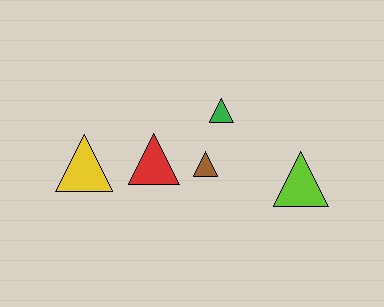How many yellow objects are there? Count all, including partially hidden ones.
There is 1 yellow object.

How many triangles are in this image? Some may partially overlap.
There are 5 triangles.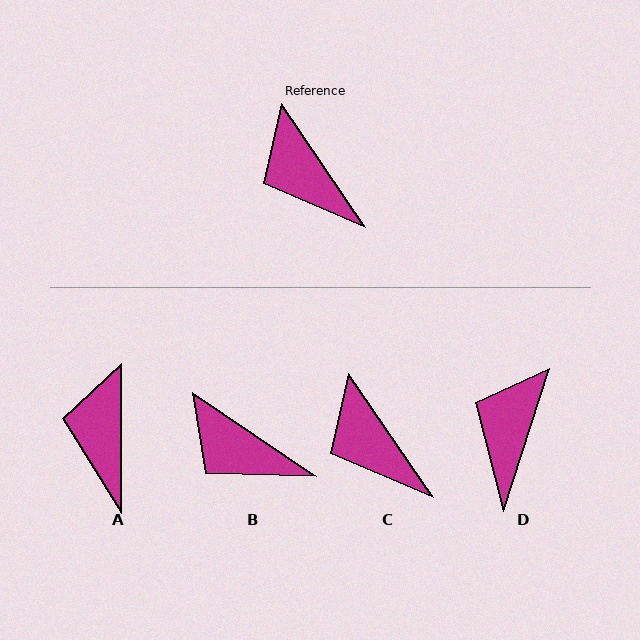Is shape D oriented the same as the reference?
No, it is off by about 52 degrees.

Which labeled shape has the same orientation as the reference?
C.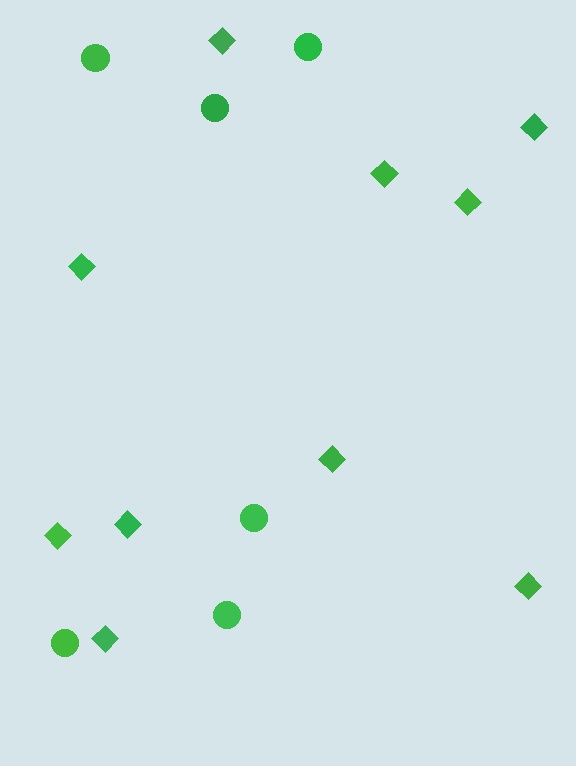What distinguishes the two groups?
There are 2 groups: one group of circles (6) and one group of diamonds (10).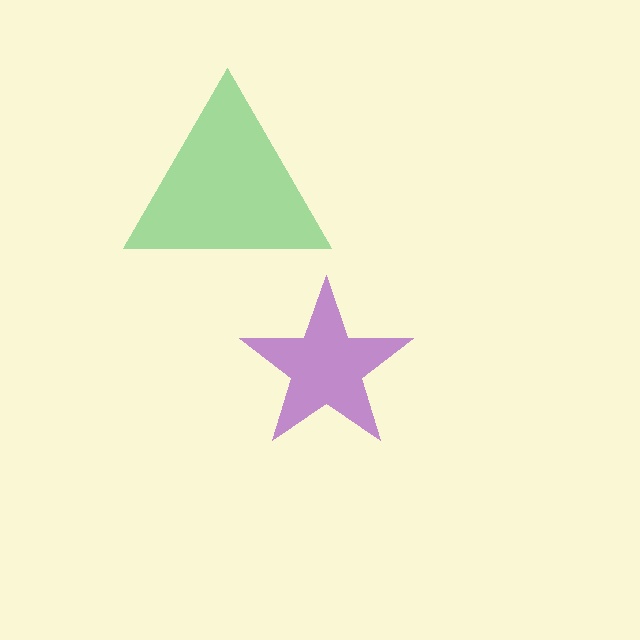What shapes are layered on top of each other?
The layered shapes are: a purple star, a green triangle.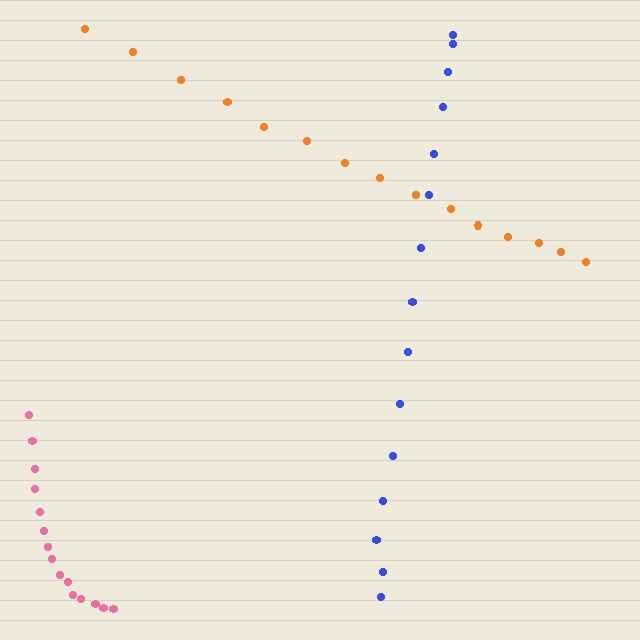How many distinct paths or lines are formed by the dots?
There are 3 distinct paths.